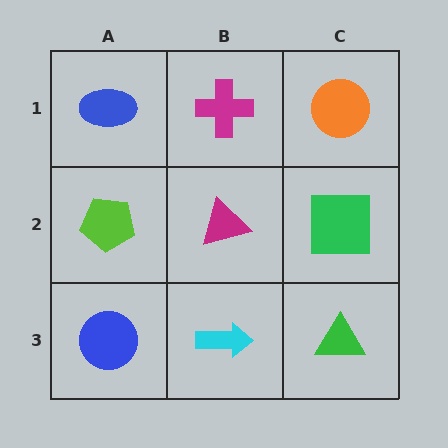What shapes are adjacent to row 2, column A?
A blue ellipse (row 1, column A), a blue circle (row 3, column A), a magenta triangle (row 2, column B).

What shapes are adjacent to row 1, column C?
A green square (row 2, column C), a magenta cross (row 1, column B).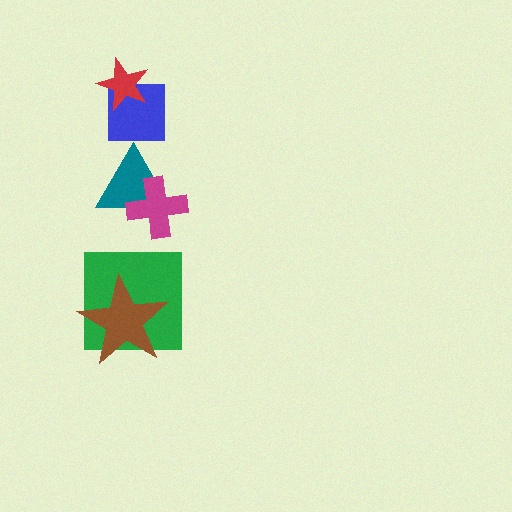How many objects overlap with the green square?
1 object overlaps with the green square.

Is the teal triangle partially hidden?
Yes, it is partially covered by another shape.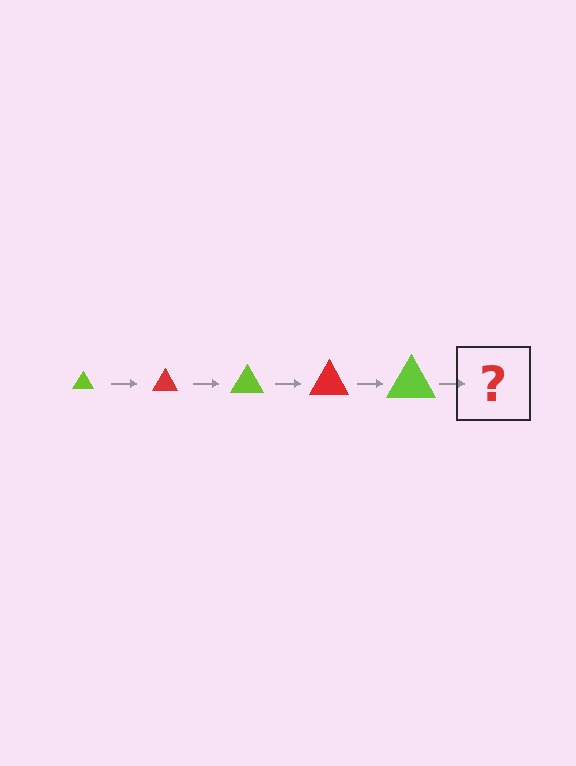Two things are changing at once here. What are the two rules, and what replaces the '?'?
The two rules are that the triangle grows larger each step and the color cycles through lime and red. The '?' should be a red triangle, larger than the previous one.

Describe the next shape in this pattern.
It should be a red triangle, larger than the previous one.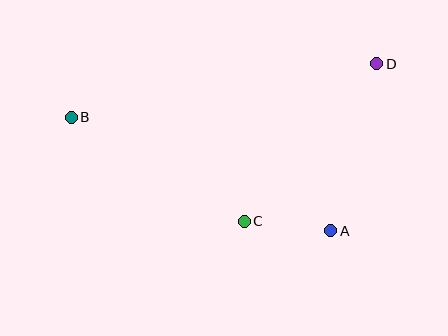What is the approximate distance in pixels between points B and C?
The distance between B and C is approximately 202 pixels.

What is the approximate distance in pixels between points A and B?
The distance between A and B is approximately 283 pixels.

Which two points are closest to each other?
Points A and C are closest to each other.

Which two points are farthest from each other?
Points B and D are farthest from each other.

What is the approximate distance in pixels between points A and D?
The distance between A and D is approximately 173 pixels.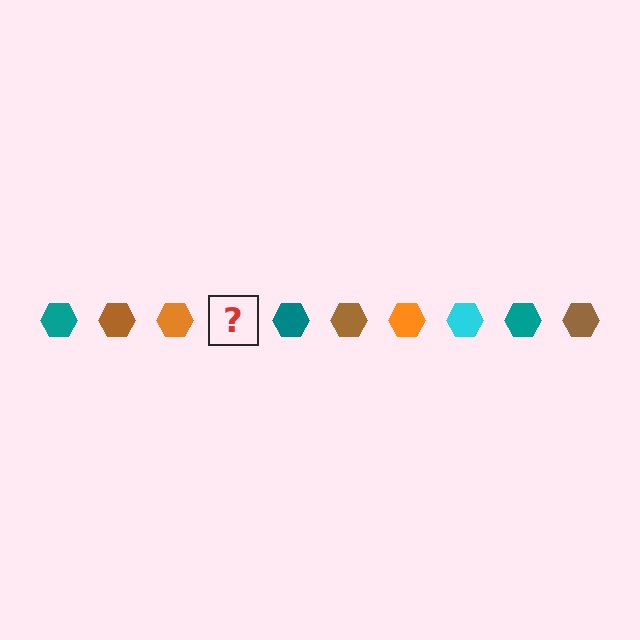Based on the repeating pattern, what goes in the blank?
The blank should be a cyan hexagon.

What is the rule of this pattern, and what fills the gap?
The rule is that the pattern cycles through teal, brown, orange, cyan hexagons. The gap should be filled with a cyan hexagon.